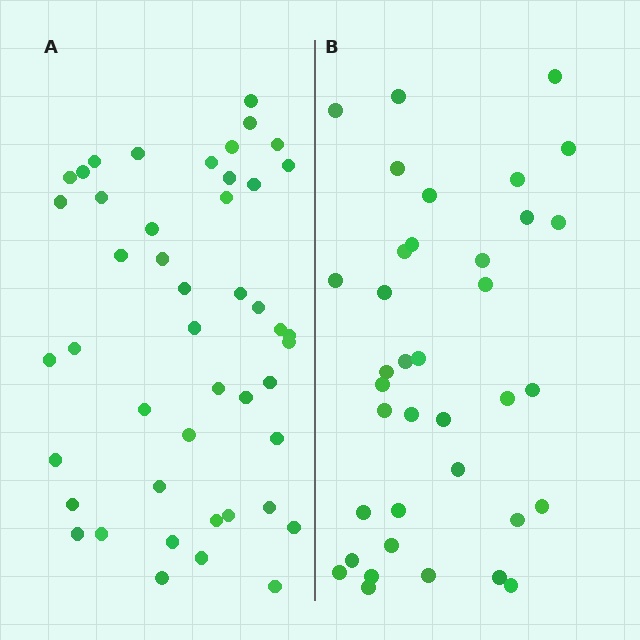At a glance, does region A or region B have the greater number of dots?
Region A (the left region) has more dots.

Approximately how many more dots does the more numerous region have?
Region A has roughly 8 or so more dots than region B.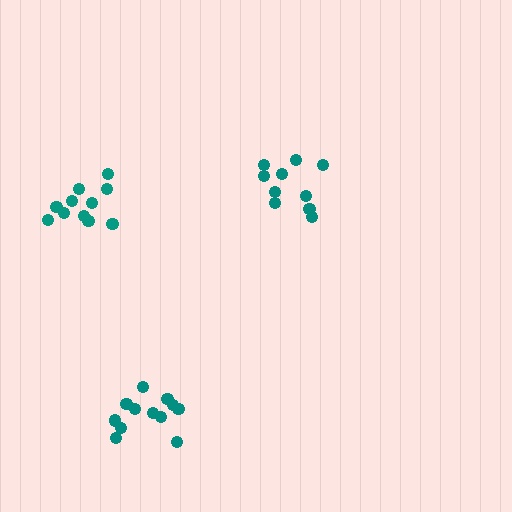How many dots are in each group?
Group 1: 11 dots, Group 2: 10 dots, Group 3: 12 dots (33 total).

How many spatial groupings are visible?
There are 3 spatial groupings.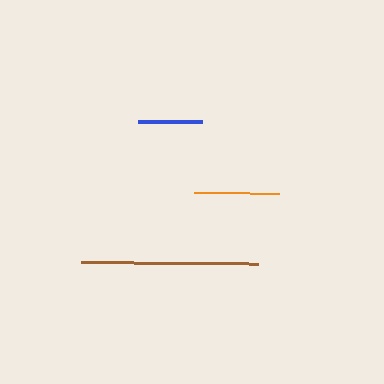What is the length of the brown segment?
The brown segment is approximately 178 pixels long.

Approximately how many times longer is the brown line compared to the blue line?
The brown line is approximately 2.8 times the length of the blue line.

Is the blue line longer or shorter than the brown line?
The brown line is longer than the blue line.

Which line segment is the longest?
The brown line is the longest at approximately 178 pixels.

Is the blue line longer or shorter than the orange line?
The orange line is longer than the blue line.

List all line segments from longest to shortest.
From longest to shortest: brown, orange, blue.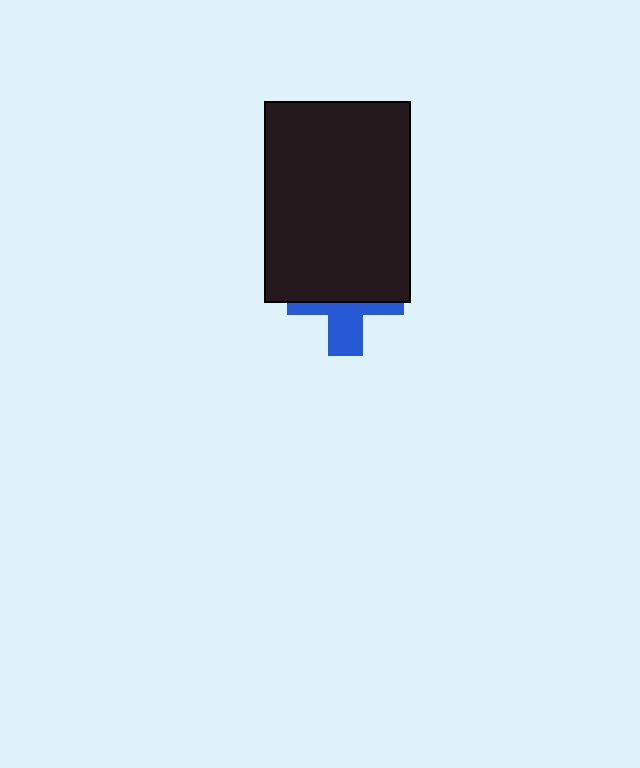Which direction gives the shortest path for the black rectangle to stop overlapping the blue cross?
Moving up gives the shortest separation.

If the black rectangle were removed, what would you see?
You would see the complete blue cross.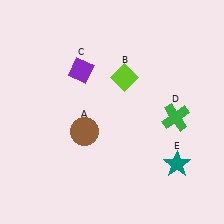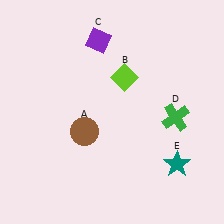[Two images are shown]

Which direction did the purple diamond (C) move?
The purple diamond (C) moved up.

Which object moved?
The purple diamond (C) moved up.